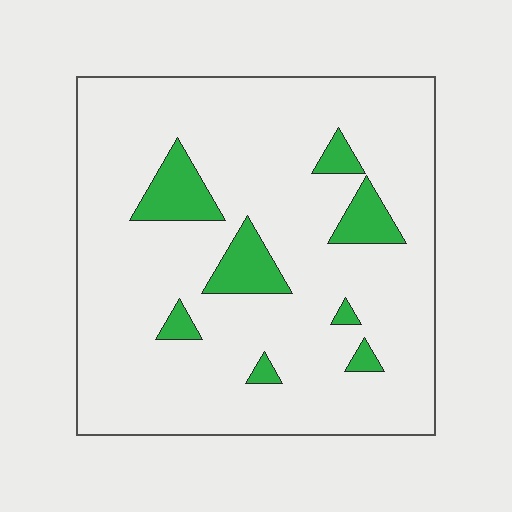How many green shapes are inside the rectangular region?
8.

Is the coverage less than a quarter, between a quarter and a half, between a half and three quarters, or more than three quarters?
Less than a quarter.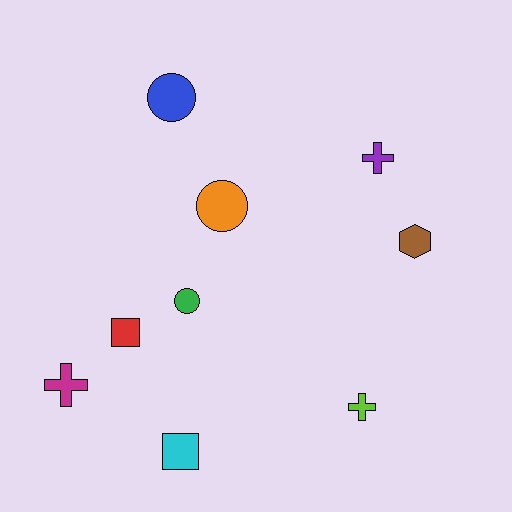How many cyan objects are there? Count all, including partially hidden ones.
There is 1 cyan object.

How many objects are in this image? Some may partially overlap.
There are 9 objects.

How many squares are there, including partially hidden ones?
There are 2 squares.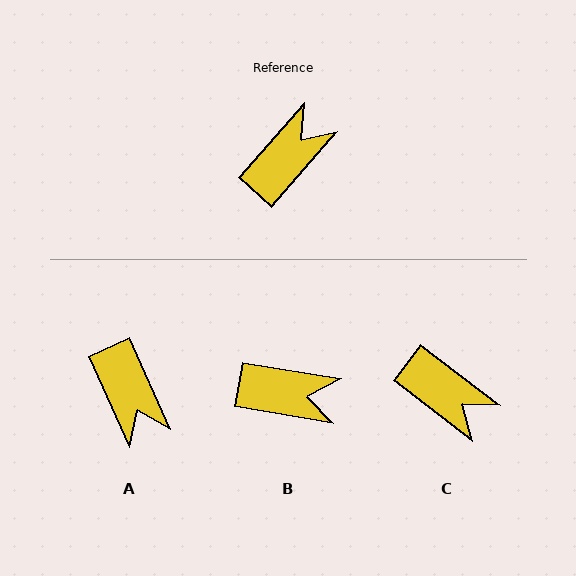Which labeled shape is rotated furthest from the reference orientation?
A, about 114 degrees away.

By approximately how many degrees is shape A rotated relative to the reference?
Approximately 114 degrees clockwise.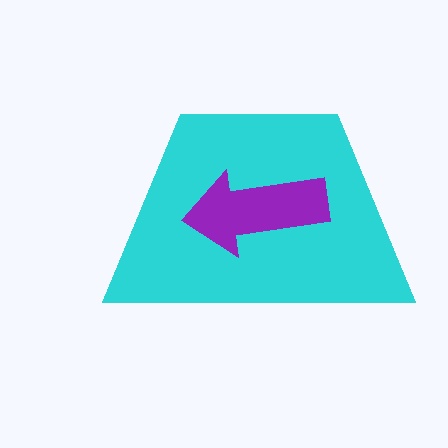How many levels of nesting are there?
2.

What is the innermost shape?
The purple arrow.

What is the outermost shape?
The cyan trapezoid.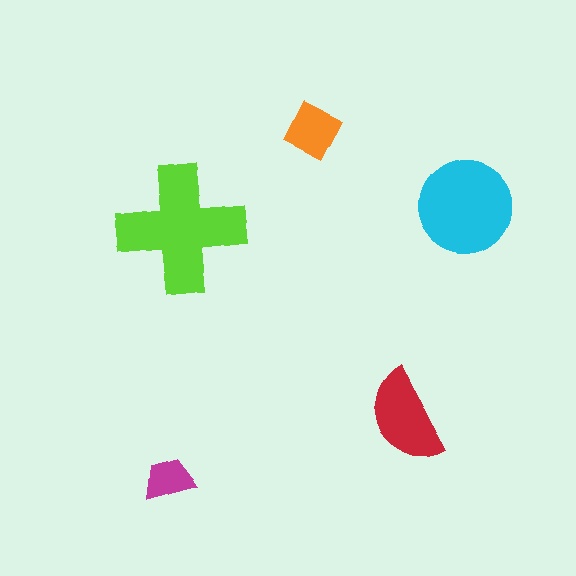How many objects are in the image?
There are 5 objects in the image.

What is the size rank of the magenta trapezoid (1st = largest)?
5th.